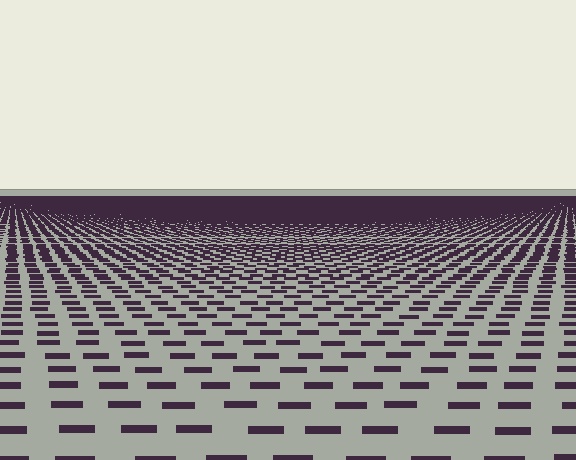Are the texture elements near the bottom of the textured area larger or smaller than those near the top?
Larger. Near the bottom, elements are closer to the viewer and appear at a bigger on-screen size.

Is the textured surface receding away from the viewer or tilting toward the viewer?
The surface is receding away from the viewer. Texture elements get smaller and denser toward the top.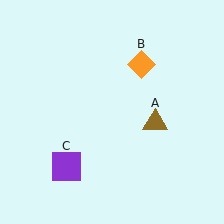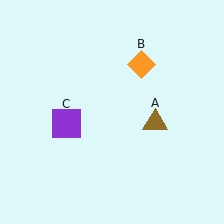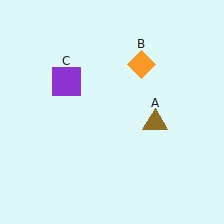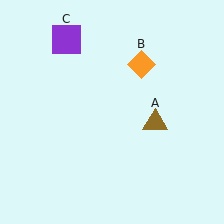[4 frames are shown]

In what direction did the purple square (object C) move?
The purple square (object C) moved up.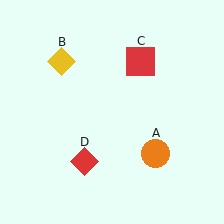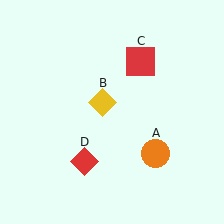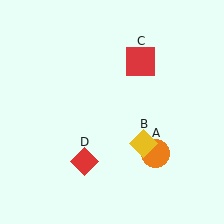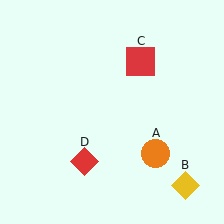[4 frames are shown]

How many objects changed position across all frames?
1 object changed position: yellow diamond (object B).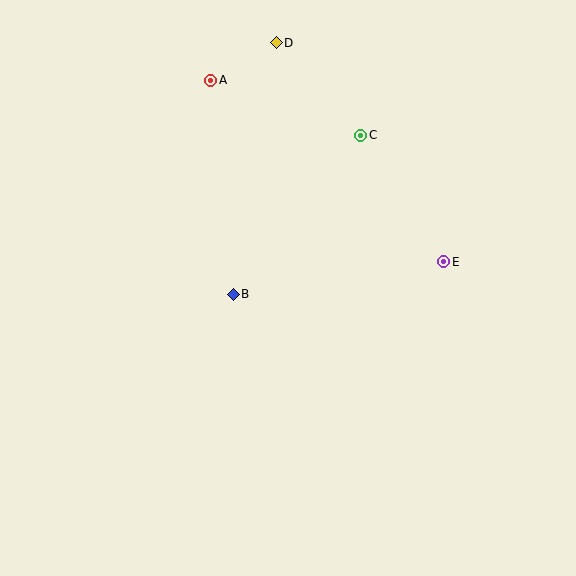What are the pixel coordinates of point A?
Point A is at (211, 80).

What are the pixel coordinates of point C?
Point C is at (361, 135).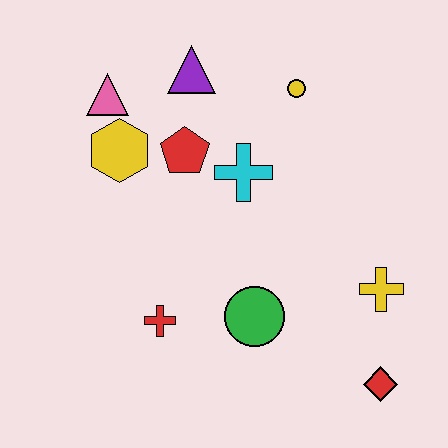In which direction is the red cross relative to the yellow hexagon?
The red cross is below the yellow hexagon.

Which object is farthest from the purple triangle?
The red diamond is farthest from the purple triangle.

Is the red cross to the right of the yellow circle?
No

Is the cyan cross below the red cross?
No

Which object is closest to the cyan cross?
The red pentagon is closest to the cyan cross.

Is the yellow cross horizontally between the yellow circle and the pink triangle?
No